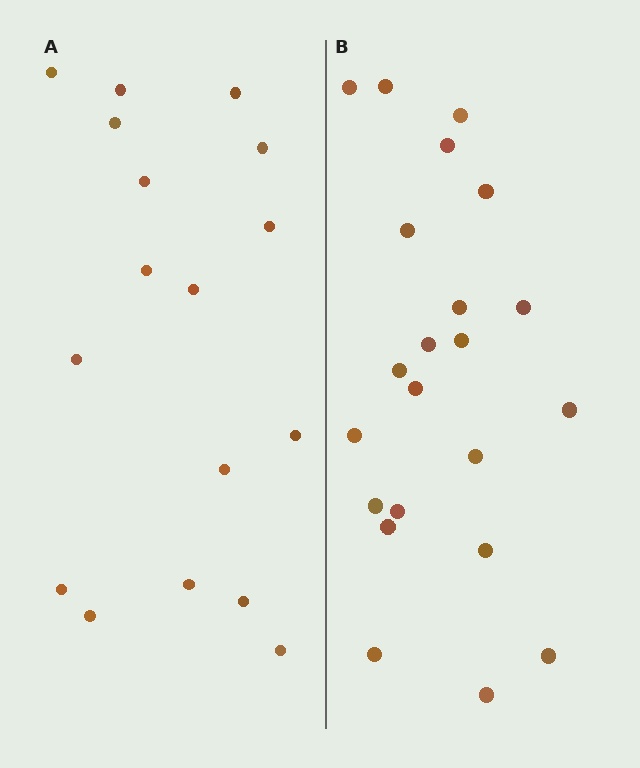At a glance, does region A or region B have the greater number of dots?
Region B (the right region) has more dots.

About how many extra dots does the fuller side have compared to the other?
Region B has about 5 more dots than region A.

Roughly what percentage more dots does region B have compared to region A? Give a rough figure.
About 30% more.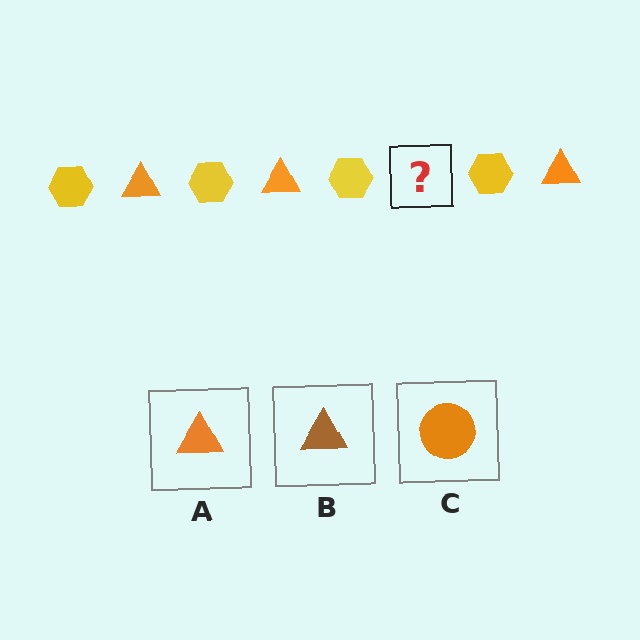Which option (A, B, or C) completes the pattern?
A.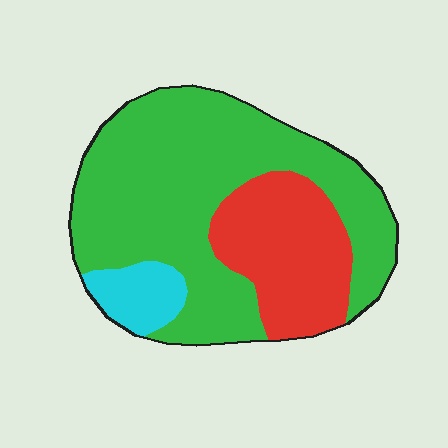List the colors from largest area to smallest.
From largest to smallest: green, red, cyan.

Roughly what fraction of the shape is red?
Red covers 26% of the shape.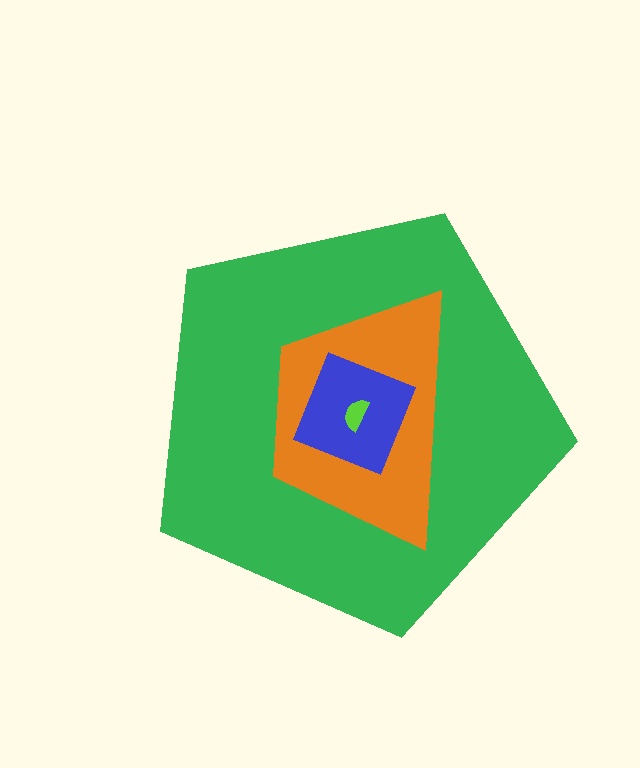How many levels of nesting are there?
4.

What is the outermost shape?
The green pentagon.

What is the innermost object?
The lime semicircle.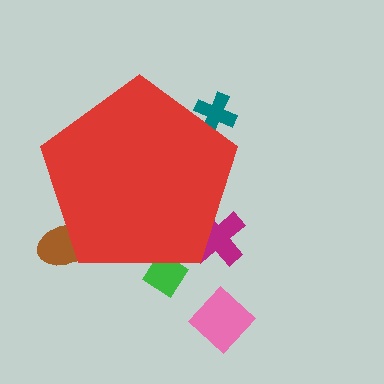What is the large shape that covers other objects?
A red pentagon.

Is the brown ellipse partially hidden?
Yes, the brown ellipse is partially hidden behind the red pentagon.